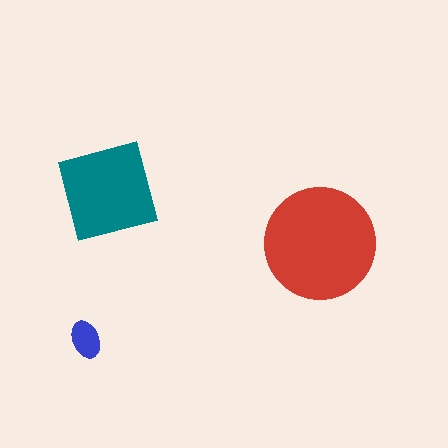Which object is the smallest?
The blue ellipse.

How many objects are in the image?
There are 3 objects in the image.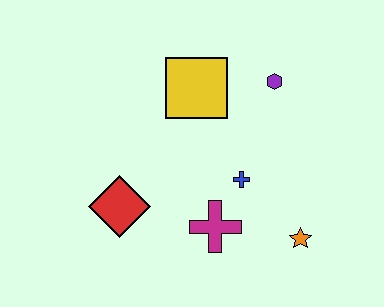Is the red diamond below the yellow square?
Yes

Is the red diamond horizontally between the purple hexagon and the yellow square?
No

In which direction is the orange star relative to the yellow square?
The orange star is below the yellow square.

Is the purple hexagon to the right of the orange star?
No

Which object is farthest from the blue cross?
The red diamond is farthest from the blue cross.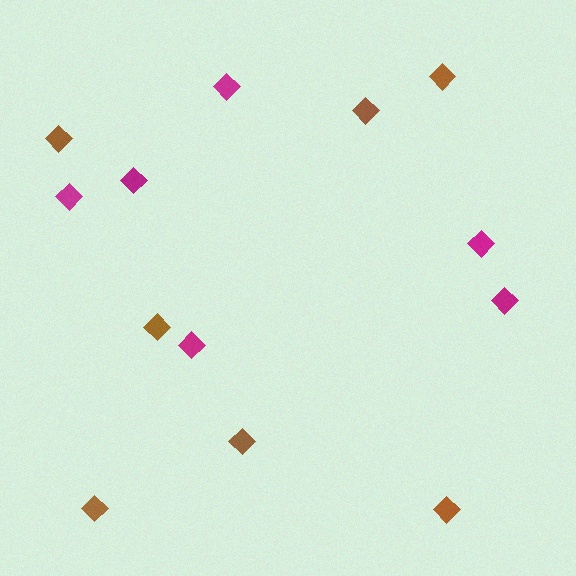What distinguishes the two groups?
There are 2 groups: one group of magenta diamonds (6) and one group of brown diamonds (7).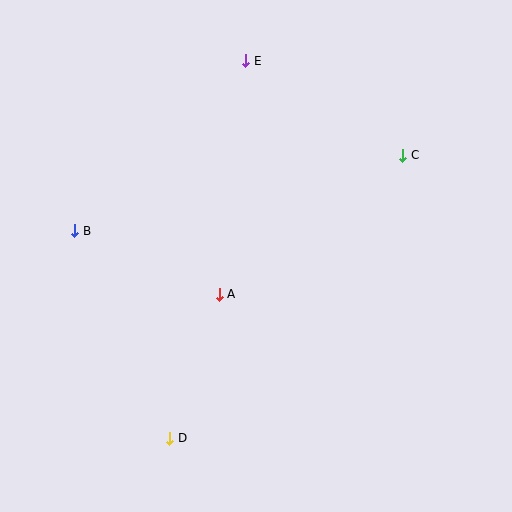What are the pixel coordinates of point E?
Point E is at (246, 61).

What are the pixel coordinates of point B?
Point B is at (75, 231).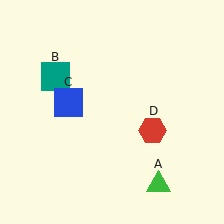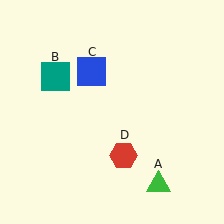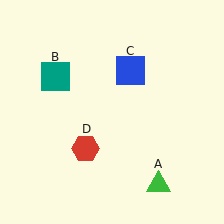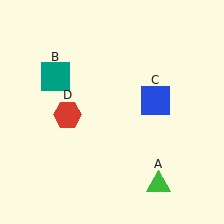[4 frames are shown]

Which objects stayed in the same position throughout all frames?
Green triangle (object A) and teal square (object B) remained stationary.